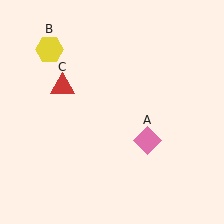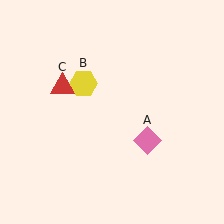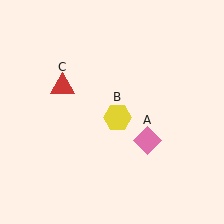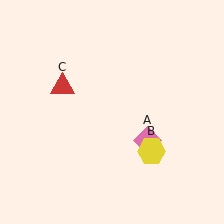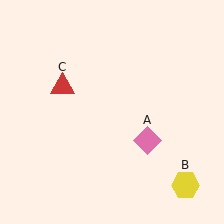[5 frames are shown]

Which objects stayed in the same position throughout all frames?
Pink diamond (object A) and red triangle (object C) remained stationary.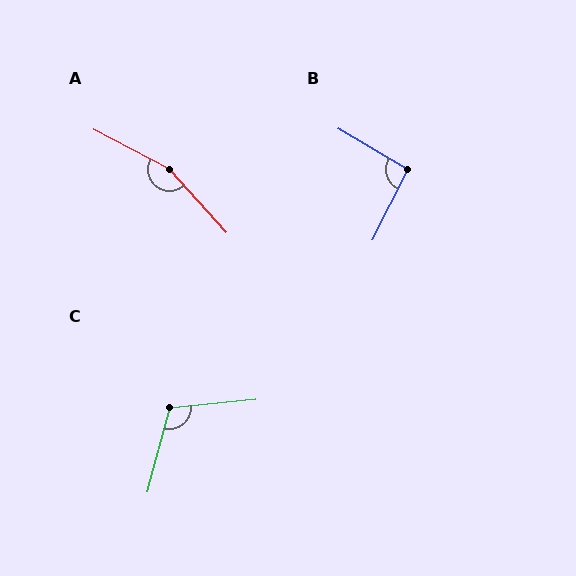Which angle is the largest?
A, at approximately 160 degrees.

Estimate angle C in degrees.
Approximately 110 degrees.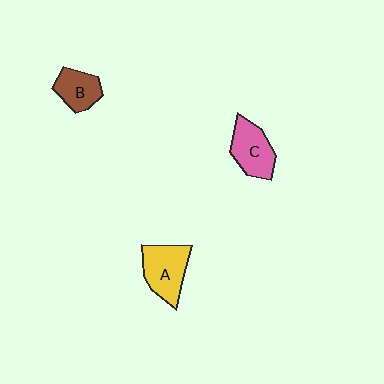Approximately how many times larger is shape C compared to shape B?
Approximately 1.3 times.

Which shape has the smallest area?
Shape B (brown).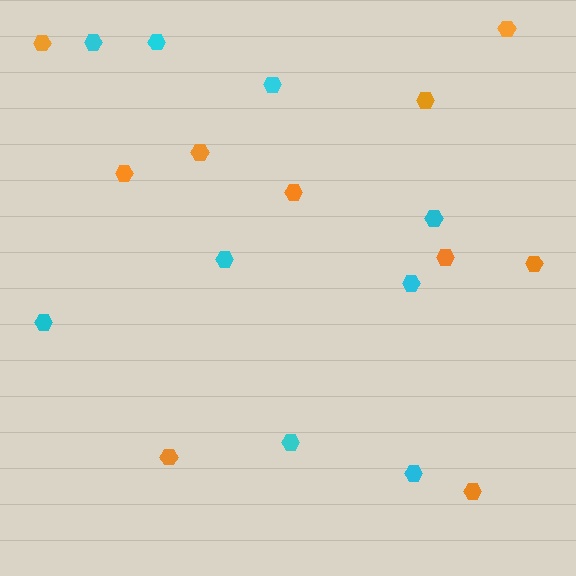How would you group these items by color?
There are 2 groups: one group of cyan hexagons (9) and one group of orange hexagons (10).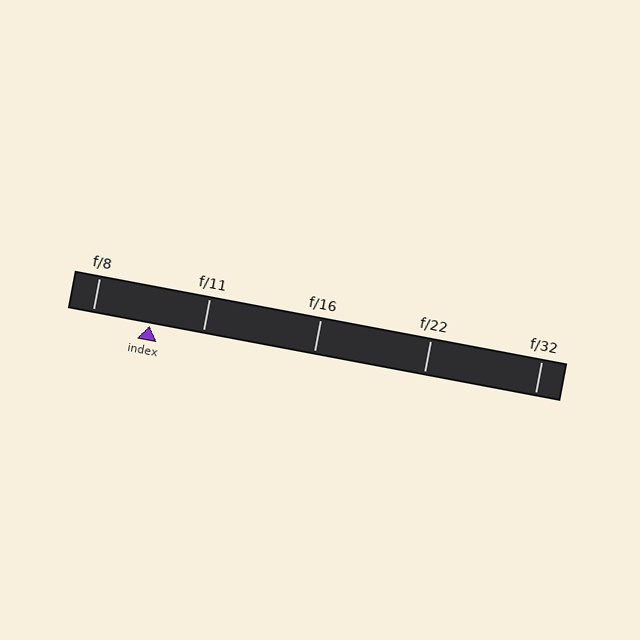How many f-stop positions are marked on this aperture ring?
There are 5 f-stop positions marked.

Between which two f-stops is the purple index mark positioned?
The index mark is between f/8 and f/11.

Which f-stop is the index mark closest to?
The index mark is closest to f/11.